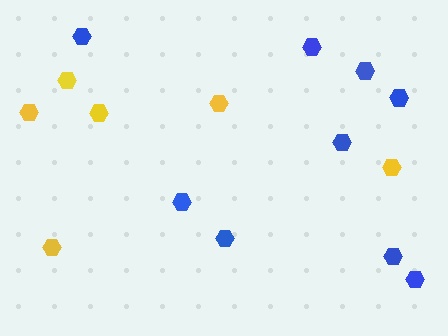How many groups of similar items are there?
There are 2 groups: one group of blue hexagons (9) and one group of yellow hexagons (6).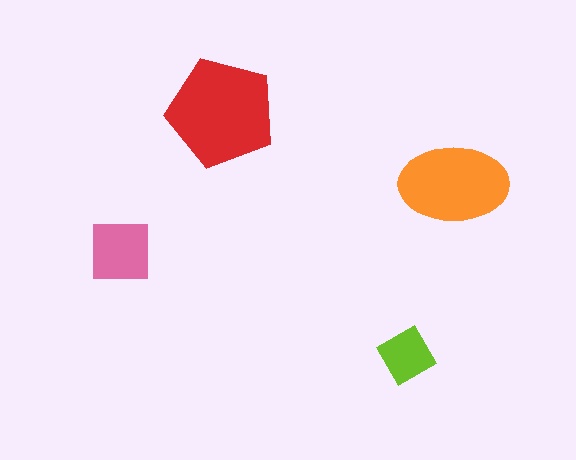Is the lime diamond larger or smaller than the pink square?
Smaller.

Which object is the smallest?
The lime diamond.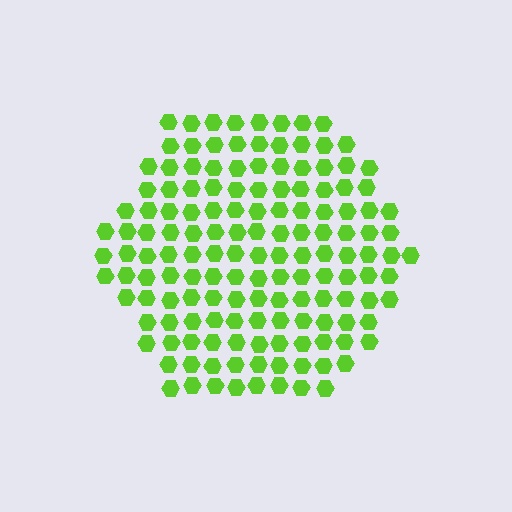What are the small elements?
The small elements are hexagons.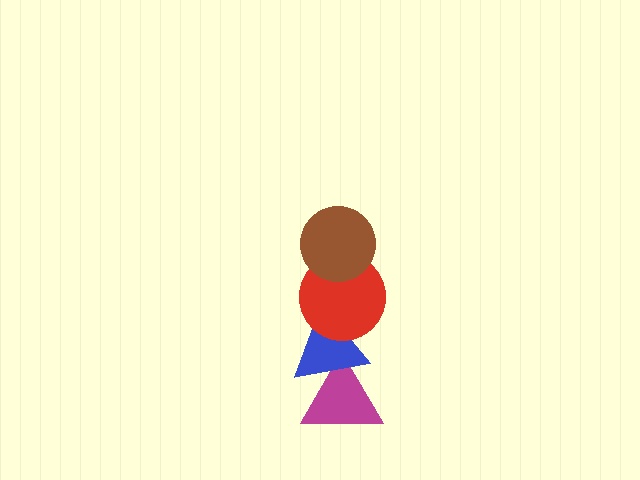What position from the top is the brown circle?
The brown circle is 1st from the top.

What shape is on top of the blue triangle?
The red circle is on top of the blue triangle.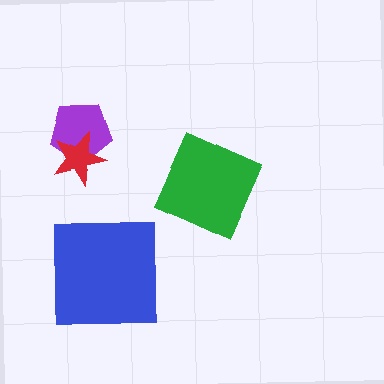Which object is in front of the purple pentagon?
The red star is in front of the purple pentagon.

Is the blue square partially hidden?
No, no other shape covers it.